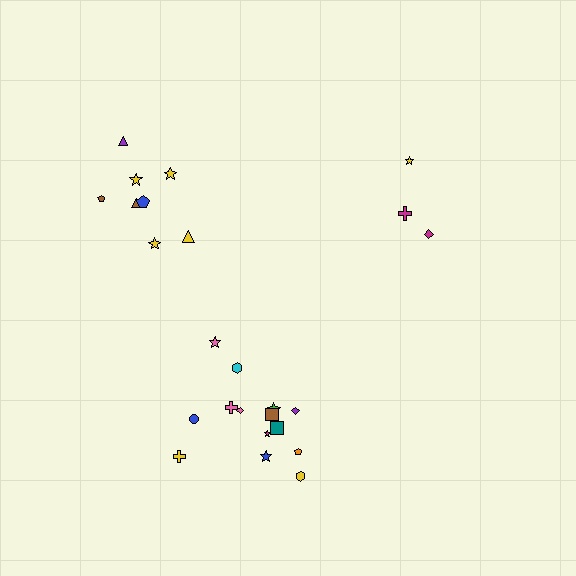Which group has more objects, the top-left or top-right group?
The top-left group.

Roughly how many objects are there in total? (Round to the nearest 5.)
Roughly 25 objects in total.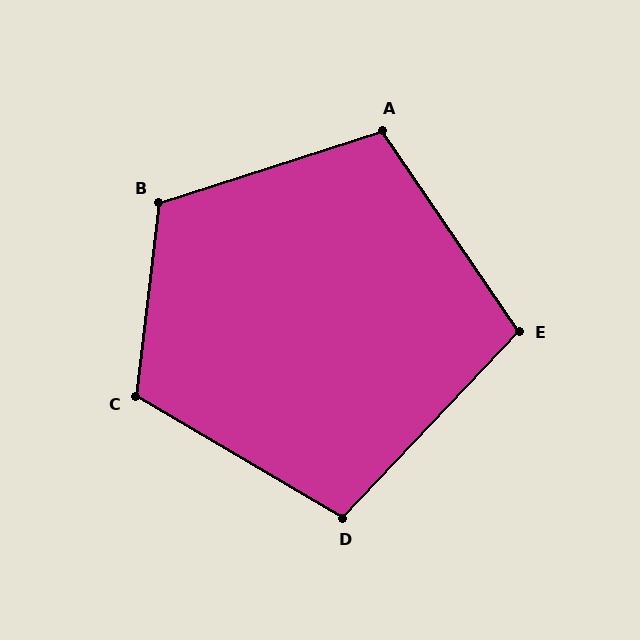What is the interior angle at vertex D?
Approximately 103 degrees (obtuse).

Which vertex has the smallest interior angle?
E, at approximately 102 degrees.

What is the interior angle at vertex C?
Approximately 114 degrees (obtuse).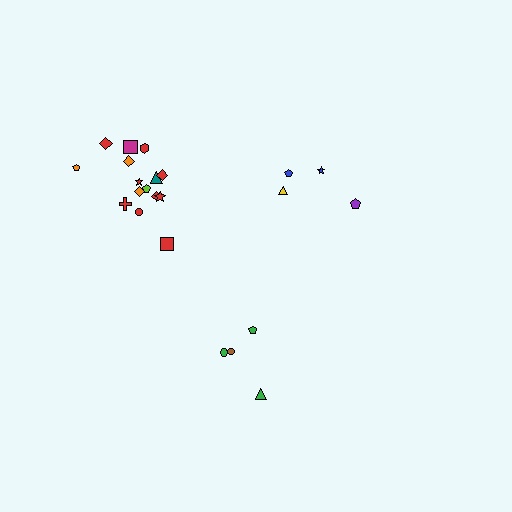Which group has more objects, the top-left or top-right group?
The top-left group.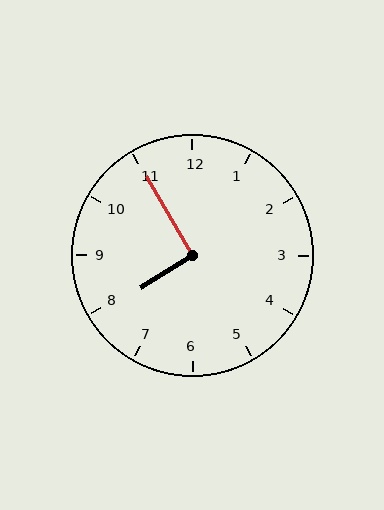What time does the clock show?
7:55.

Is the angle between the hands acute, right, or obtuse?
It is right.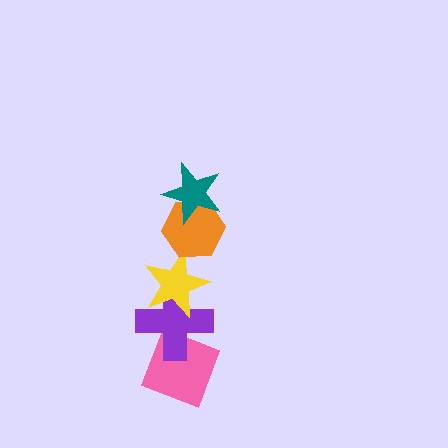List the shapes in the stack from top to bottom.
From top to bottom: the teal star, the orange hexagon, the yellow star, the purple cross, the pink diamond.